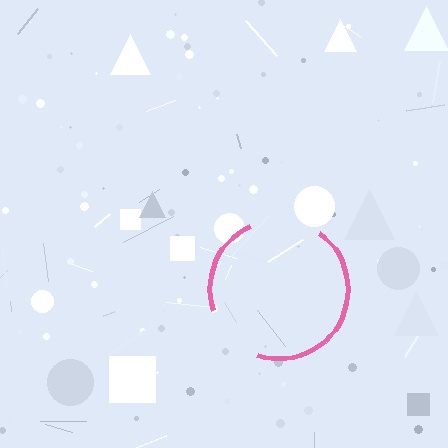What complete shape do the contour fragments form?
The contour fragments form a circle.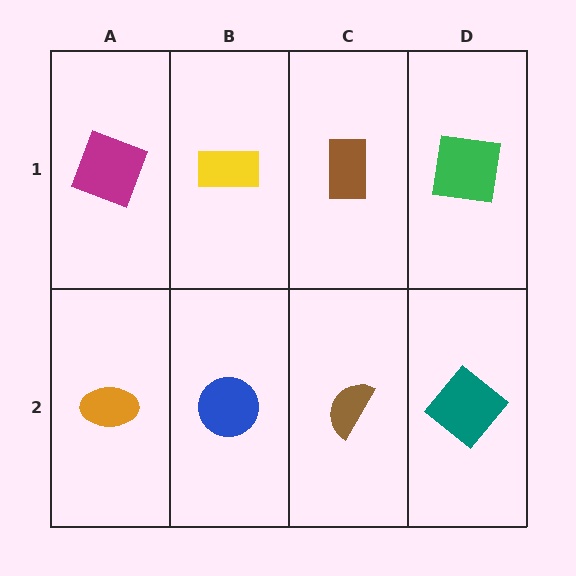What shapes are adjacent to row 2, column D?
A green square (row 1, column D), a brown semicircle (row 2, column C).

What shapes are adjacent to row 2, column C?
A brown rectangle (row 1, column C), a blue circle (row 2, column B), a teal diamond (row 2, column D).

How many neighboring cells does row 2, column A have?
2.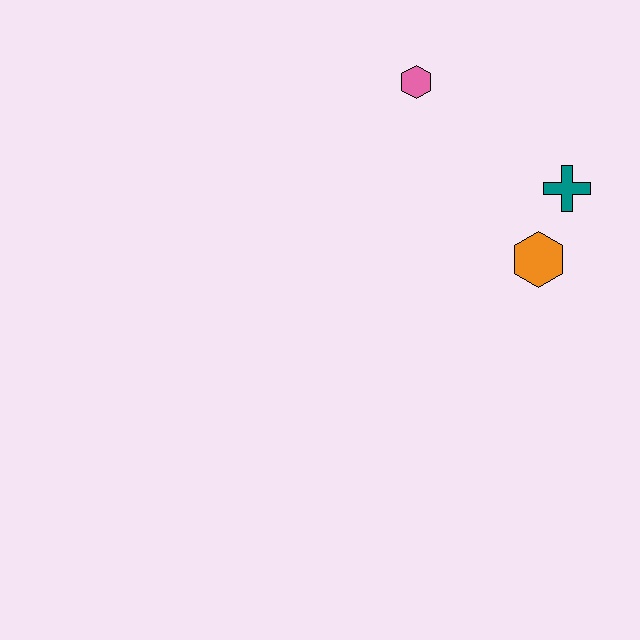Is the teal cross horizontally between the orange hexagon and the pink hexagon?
No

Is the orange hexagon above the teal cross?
No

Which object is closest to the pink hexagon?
The teal cross is closest to the pink hexagon.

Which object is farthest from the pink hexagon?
The orange hexagon is farthest from the pink hexagon.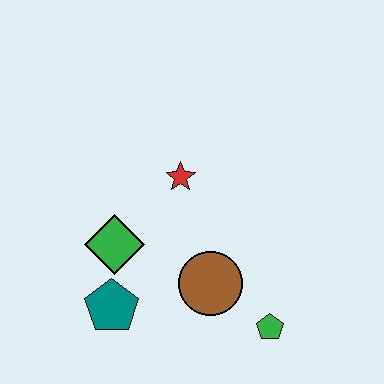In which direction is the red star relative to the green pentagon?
The red star is above the green pentagon.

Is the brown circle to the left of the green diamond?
No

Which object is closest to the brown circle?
The green pentagon is closest to the brown circle.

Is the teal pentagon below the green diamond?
Yes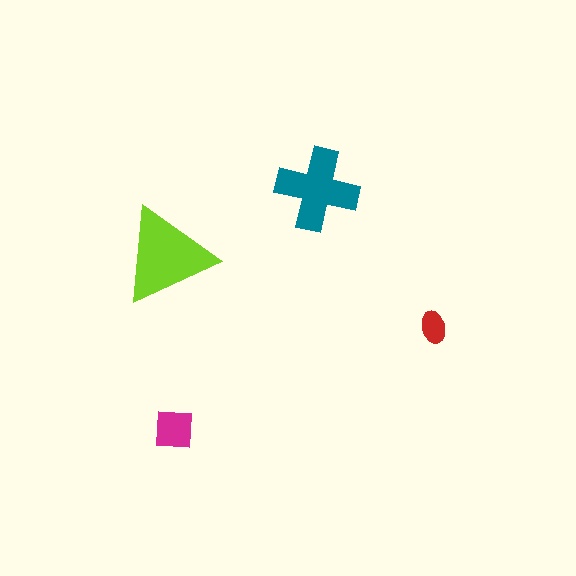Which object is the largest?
The lime triangle.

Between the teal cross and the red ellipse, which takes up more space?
The teal cross.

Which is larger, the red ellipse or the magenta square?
The magenta square.